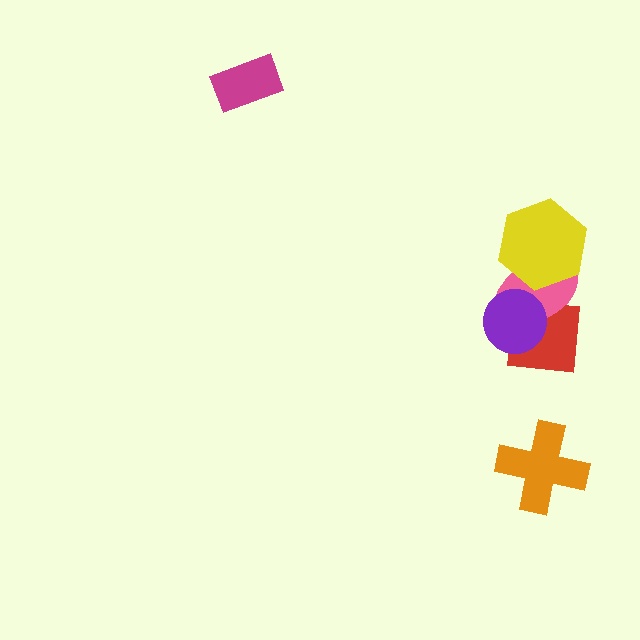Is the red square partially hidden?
Yes, it is partially covered by another shape.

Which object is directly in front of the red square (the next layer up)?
The pink ellipse is directly in front of the red square.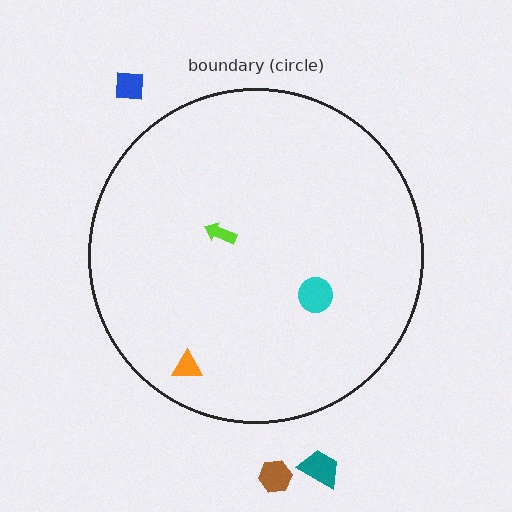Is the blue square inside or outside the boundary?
Outside.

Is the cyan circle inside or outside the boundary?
Inside.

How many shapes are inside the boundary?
3 inside, 3 outside.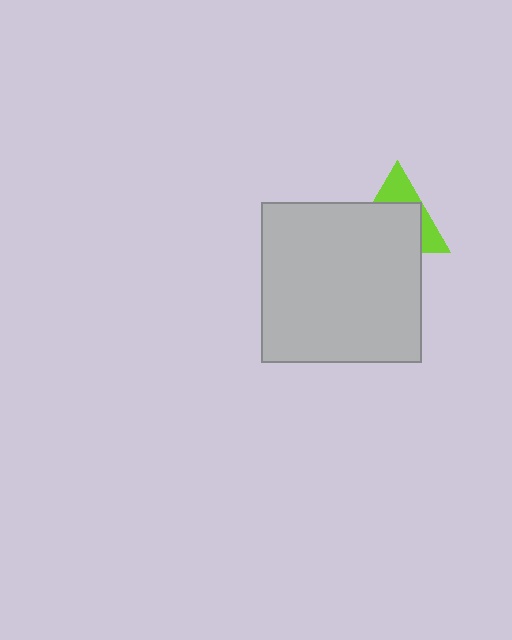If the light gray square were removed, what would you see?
You would see the complete lime triangle.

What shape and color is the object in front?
The object in front is a light gray square.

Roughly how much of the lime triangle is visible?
A small part of it is visible (roughly 35%).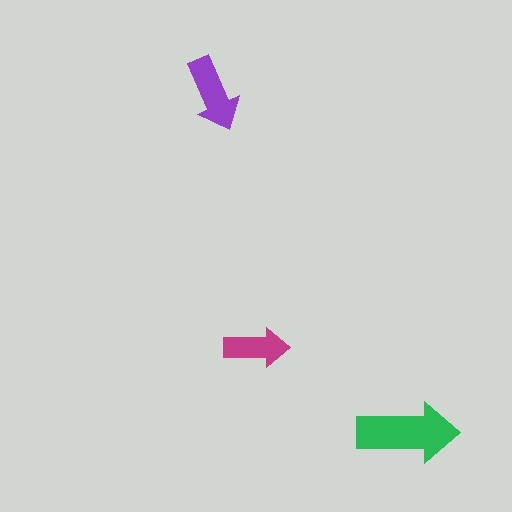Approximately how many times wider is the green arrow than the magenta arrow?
About 1.5 times wider.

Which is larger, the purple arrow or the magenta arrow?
The purple one.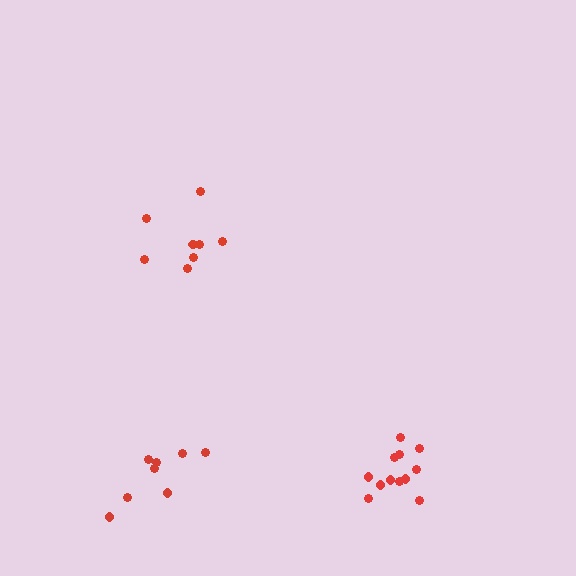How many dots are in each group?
Group 1: 8 dots, Group 2: 12 dots, Group 3: 8 dots (28 total).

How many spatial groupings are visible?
There are 3 spatial groupings.